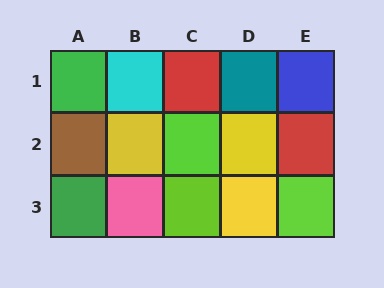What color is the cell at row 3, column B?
Pink.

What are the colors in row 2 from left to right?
Brown, yellow, lime, yellow, red.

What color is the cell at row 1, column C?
Red.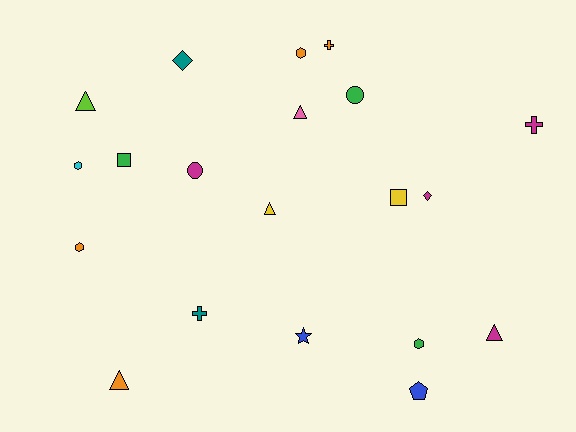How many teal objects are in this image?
There are 2 teal objects.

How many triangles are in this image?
There are 5 triangles.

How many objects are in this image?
There are 20 objects.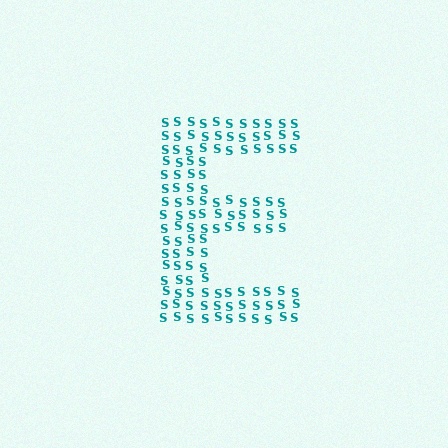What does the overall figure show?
The overall figure shows the letter E.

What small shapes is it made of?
It is made of small letter S's.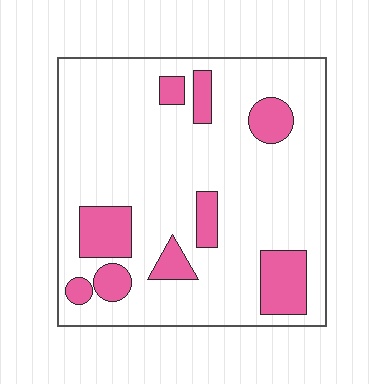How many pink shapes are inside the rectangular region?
9.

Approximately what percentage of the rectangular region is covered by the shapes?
Approximately 20%.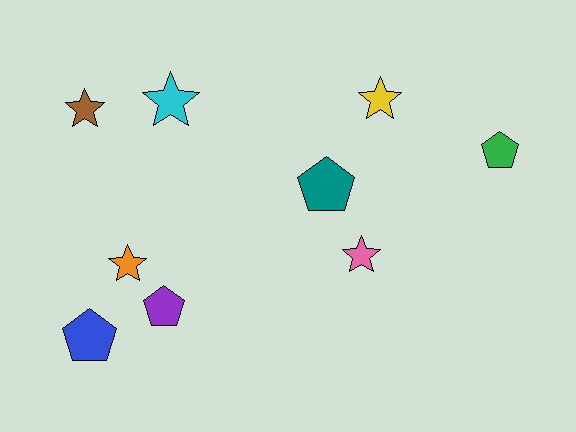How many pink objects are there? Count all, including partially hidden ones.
There is 1 pink object.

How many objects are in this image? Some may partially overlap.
There are 9 objects.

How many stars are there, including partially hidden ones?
There are 5 stars.